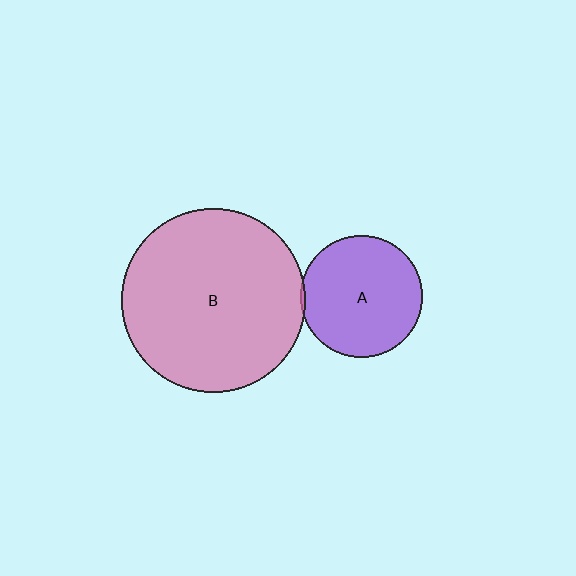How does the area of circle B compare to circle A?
Approximately 2.3 times.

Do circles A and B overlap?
Yes.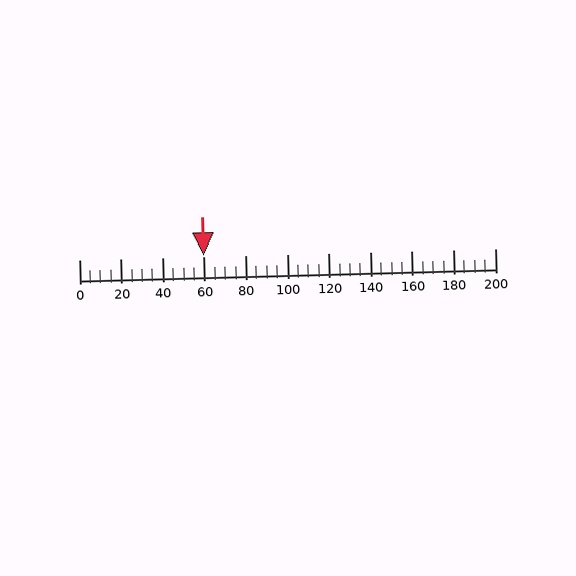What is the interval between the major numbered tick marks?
The major tick marks are spaced 20 units apart.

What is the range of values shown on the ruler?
The ruler shows values from 0 to 200.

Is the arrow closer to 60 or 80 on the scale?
The arrow is closer to 60.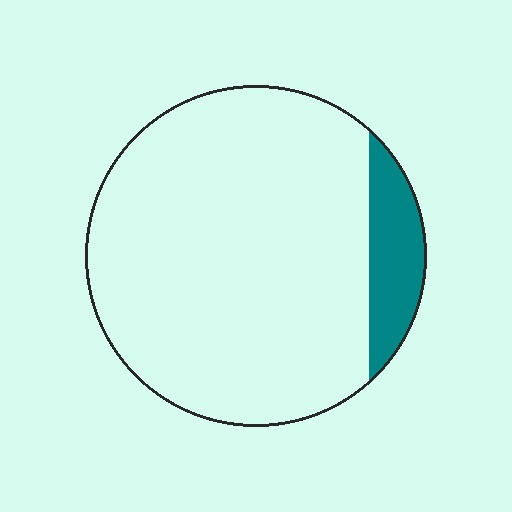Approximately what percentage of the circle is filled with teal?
Approximately 10%.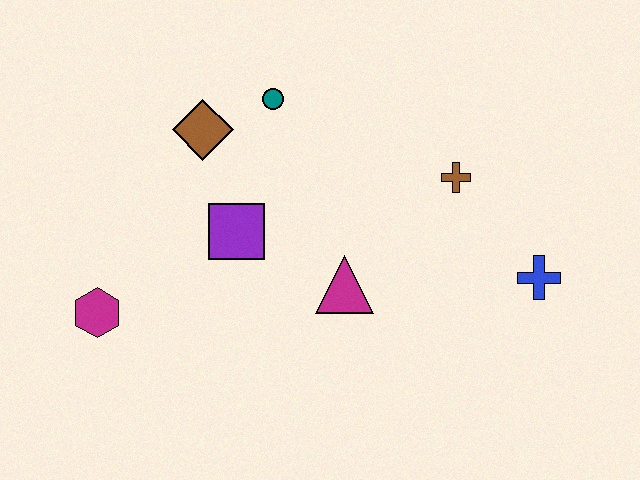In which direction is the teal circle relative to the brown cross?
The teal circle is to the left of the brown cross.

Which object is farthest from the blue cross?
The magenta hexagon is farthest from the blue cross.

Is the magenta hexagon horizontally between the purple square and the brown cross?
No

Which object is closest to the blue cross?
The brown cross is closest to the blue cross.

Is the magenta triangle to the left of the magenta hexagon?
No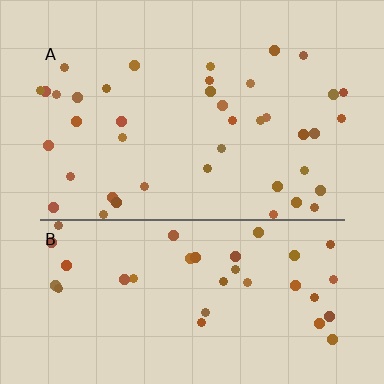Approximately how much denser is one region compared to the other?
Approximately 1.1× — region A over region B.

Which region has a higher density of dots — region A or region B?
A (the top).